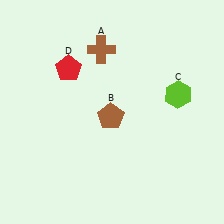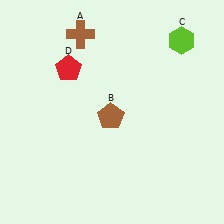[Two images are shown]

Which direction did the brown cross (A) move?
The brown cross (A) moved left.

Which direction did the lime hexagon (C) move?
The lime hexagon (C) moved up.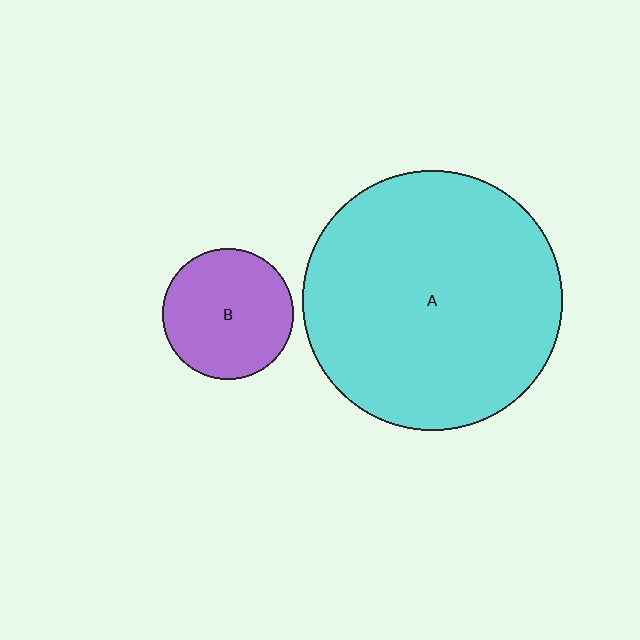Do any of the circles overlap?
No, none of the circles overlap.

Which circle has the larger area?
Circle A (cyan).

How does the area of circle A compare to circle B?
Approximately 3.9 times.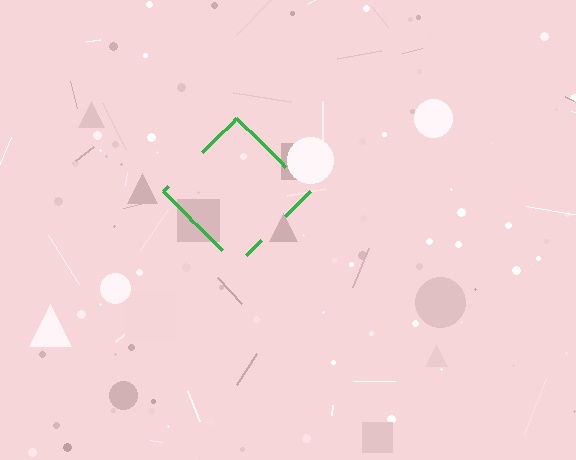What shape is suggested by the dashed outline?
The dashed outline suggests a diamond.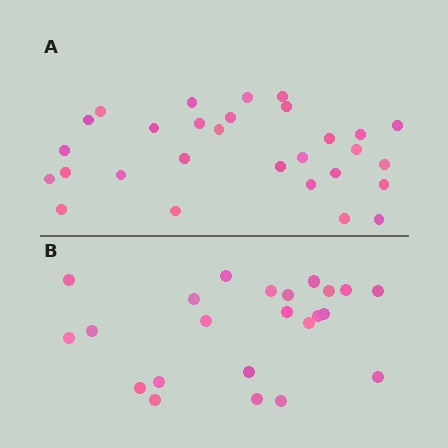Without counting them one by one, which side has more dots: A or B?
Region A (the top region) has more dots.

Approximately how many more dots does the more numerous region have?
Region A has about 6 more dots than region B.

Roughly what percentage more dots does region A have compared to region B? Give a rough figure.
About 25% more.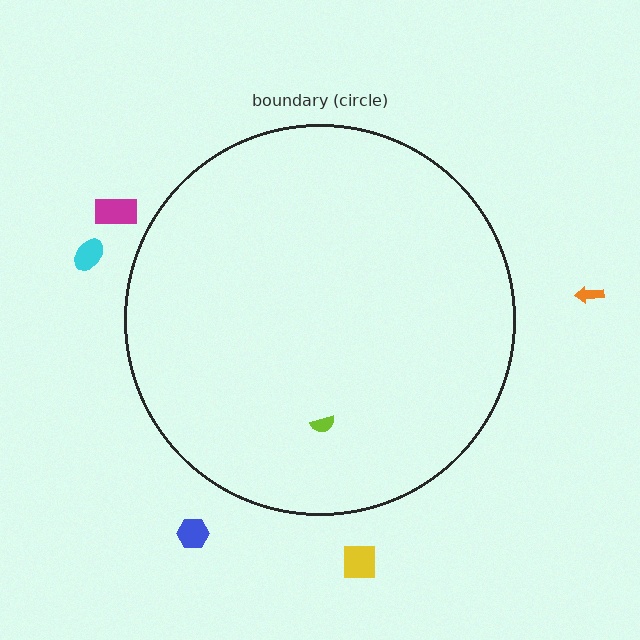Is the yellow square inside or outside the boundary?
Outside.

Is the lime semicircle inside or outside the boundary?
Inside.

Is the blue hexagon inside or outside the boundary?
Outside.